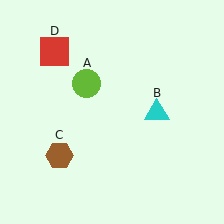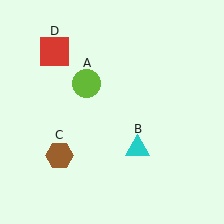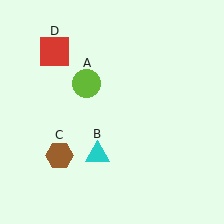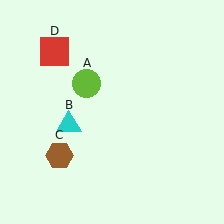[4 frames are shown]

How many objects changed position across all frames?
1 object changed position: cyan triangle (object B).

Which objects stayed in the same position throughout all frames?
Lime circle (object A) and brown hexagon (object C) and red square (object D) remained stationary.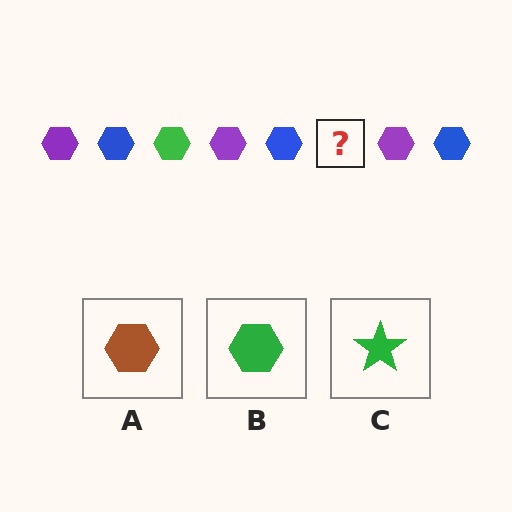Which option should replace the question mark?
Option B.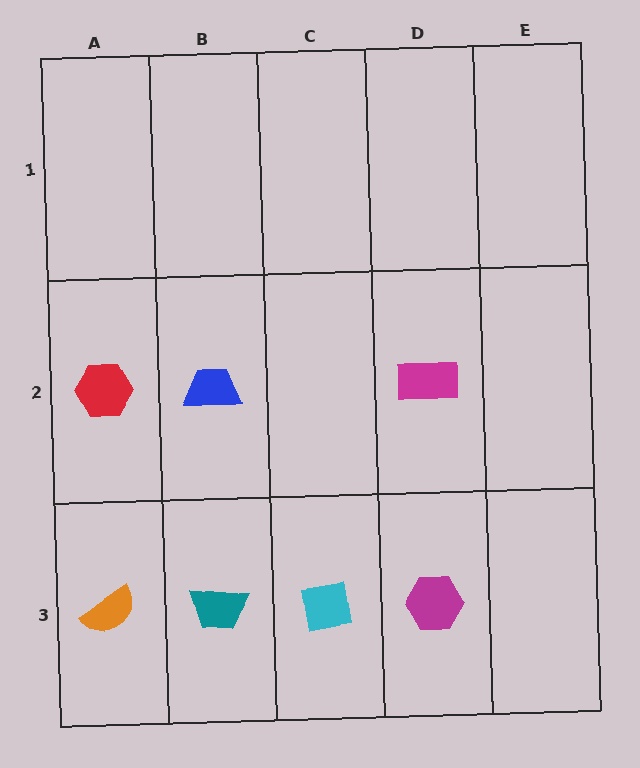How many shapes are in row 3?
4 shapes.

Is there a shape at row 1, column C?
No, that cell is empty.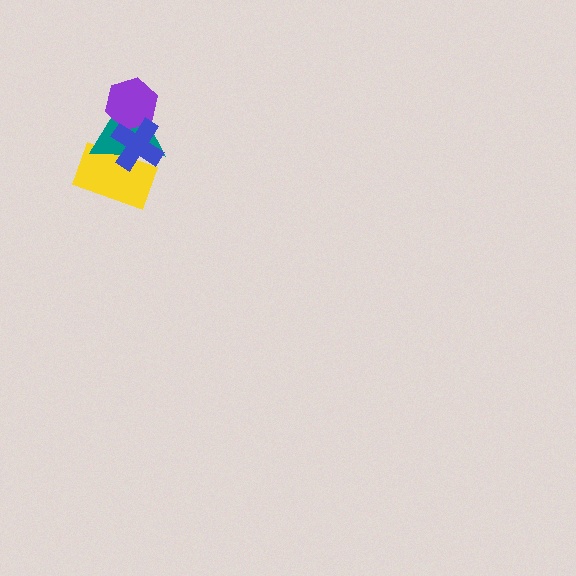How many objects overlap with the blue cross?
3 objects overlap with the blue cross.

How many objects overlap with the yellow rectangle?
2 objects overlap with the yellow rectangle.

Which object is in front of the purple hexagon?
The blue cross is in front of the purple hexagon.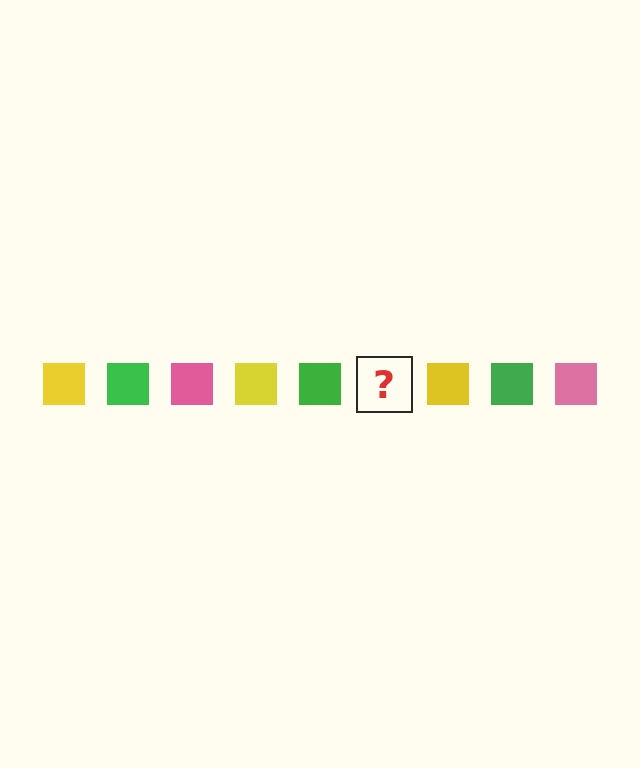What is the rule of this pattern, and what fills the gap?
The rule is that the pattern cycles through yellow, green, pink squares. The gap should be filled with a pink square.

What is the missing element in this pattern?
The missing element is a pink square.